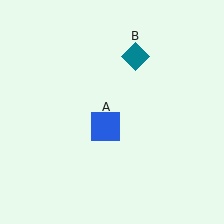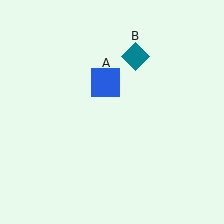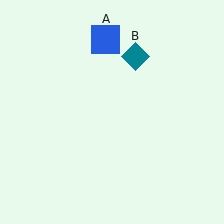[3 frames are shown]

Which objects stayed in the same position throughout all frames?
Teal diamond (object B) remained stationary.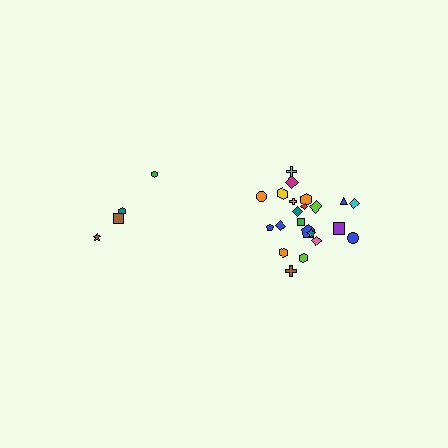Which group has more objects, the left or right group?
The right group.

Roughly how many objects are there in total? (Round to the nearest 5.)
Roughly 25 objects in total.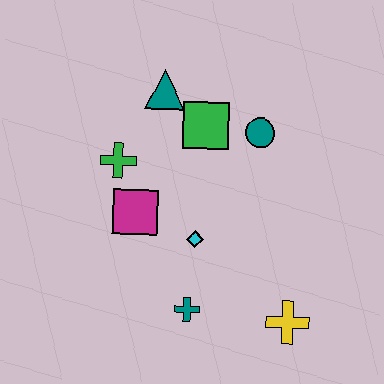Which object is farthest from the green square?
The yellow cross is farthest from the green square.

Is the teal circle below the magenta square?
No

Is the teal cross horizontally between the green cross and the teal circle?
Yes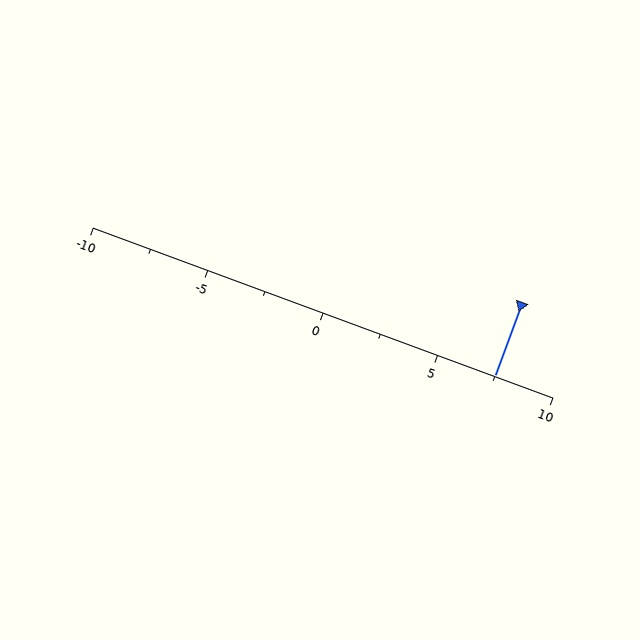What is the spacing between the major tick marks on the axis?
The major ticks are spaced 5 apart.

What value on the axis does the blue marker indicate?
The marker indicates approximately 7.5.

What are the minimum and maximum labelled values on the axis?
The axis runs from -10 to 10.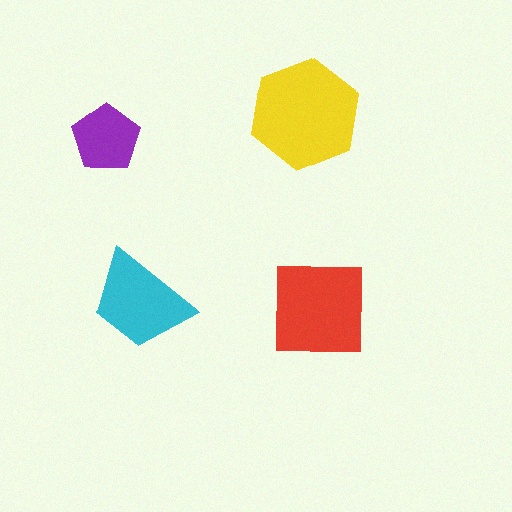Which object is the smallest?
The purple pentagon.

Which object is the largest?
The yellow hexagon.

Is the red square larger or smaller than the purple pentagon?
Larger.